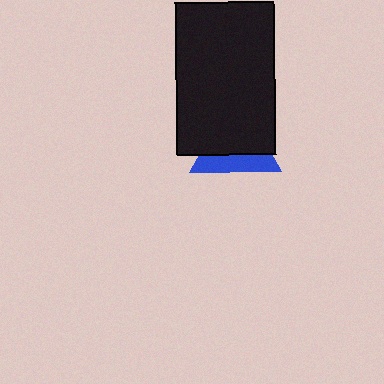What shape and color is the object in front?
The object in front is a black rectangle.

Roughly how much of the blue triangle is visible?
A small part of it is visible (roughly 39%).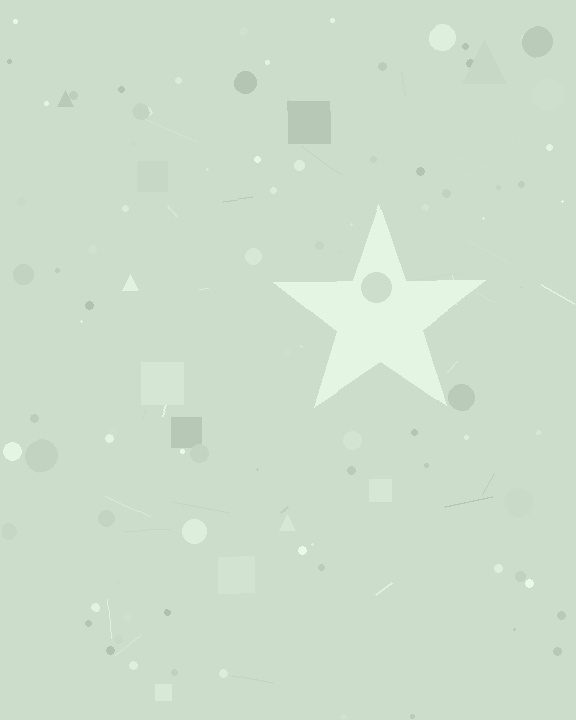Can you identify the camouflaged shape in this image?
The camouflaged shape is a star.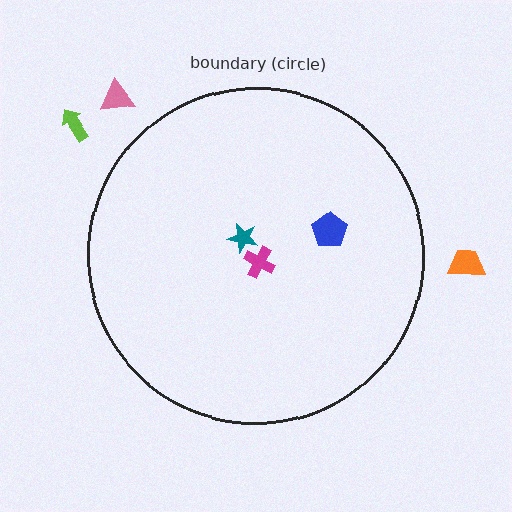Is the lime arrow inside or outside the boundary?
Outside.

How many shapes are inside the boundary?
3 inside, 3 outside.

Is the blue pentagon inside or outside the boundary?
Inside.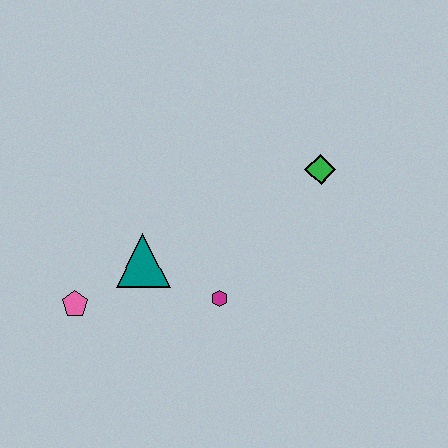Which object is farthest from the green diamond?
The pink pentagon is farthest from the green diamond.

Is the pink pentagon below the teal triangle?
Yes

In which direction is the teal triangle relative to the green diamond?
The teal triangle is to the left of the green diamond.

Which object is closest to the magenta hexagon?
The teal triangle is closest to the magenta hexagon.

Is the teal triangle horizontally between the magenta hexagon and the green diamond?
No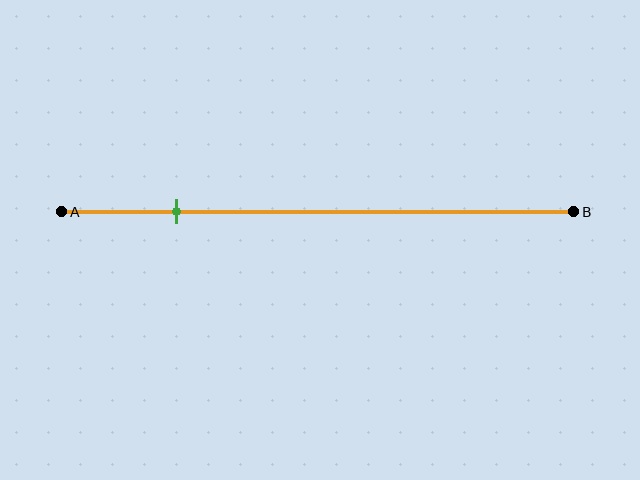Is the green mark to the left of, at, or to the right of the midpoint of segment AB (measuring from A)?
The green mark is to the left of the midpoint of segment AB.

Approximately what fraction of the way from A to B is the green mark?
The green mark is approximately 25% of the way from A to B.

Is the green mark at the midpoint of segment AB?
No, the mark is at about 25% from A, not at the 50% midpoint.